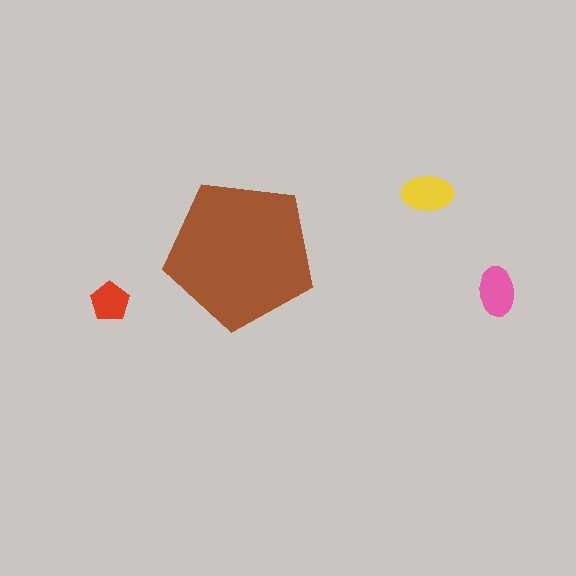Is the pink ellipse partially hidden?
No, the pink ellipse is fully visible.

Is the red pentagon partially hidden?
No, the red pentagon is fully visible.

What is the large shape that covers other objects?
A brown pentagon.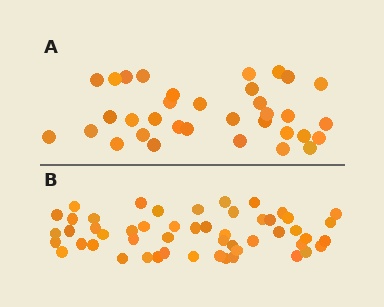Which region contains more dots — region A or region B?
Region B (the bottom region) has more dots.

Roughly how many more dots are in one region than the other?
Region B has approximately 20 more dots than region A.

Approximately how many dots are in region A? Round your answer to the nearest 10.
About 30 dots. (The exact count is 34, which rounds to 30.)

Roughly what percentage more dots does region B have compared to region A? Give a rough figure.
About 55% more.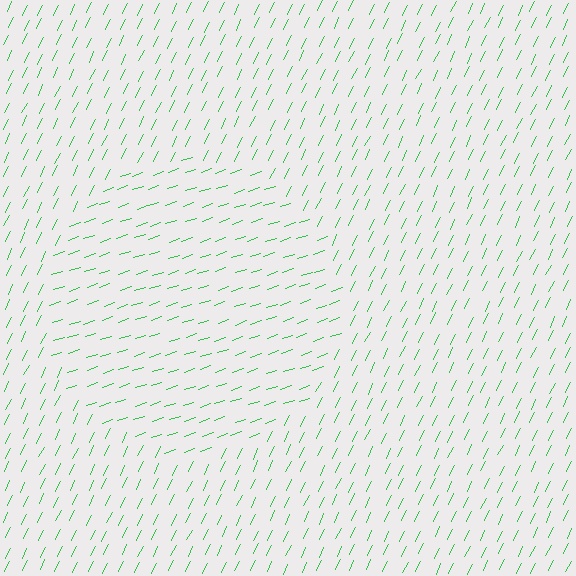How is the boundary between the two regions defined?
The boundary is defined purely by a change in line orientation (approximately 45 degrees difference). All lines are the same color and thickness.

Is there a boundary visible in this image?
Yes, there is a texture boundary formed by a change in line orientation.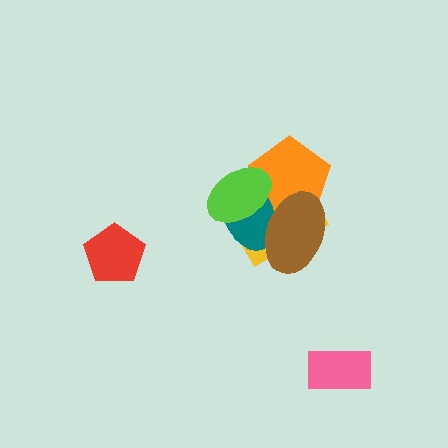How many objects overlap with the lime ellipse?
4 objects overlap with the lime ellipse.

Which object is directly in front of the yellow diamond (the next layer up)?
The orange pentagon is directly in front of the yellow diamond.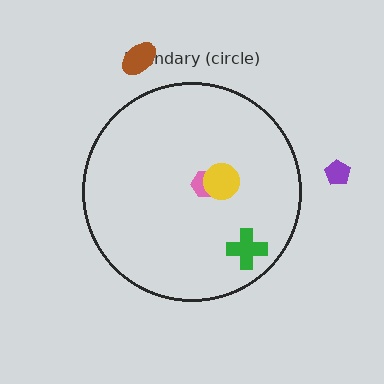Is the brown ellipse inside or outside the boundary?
Outside.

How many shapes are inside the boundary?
3 inside, 2 outside.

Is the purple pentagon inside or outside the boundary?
Outside.